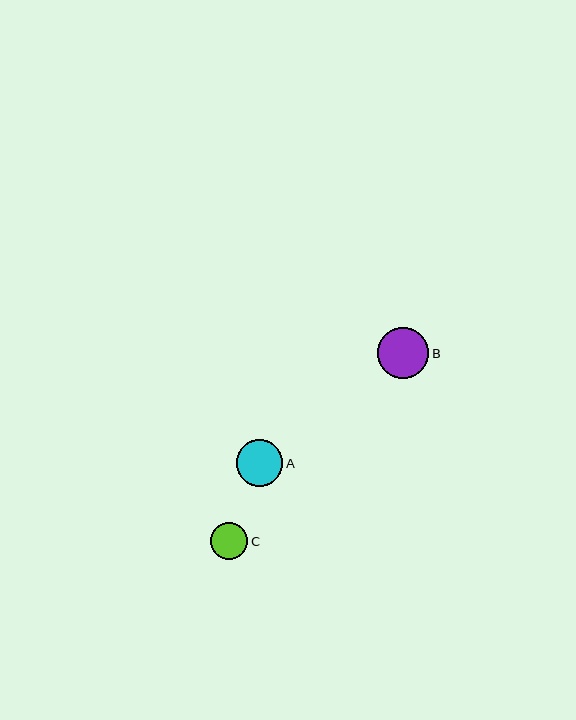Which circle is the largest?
Circle B is the largest with a size of approximately 51 pixels.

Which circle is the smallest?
Circle C is the smallest with a size of approximately 37 pixels.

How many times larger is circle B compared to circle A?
Circle B is approximately 1.1 times the size of circle A.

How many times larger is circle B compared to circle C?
Circle B is approximately 1.4 times the size of circle C.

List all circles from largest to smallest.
From largest to smallest: B, A, C.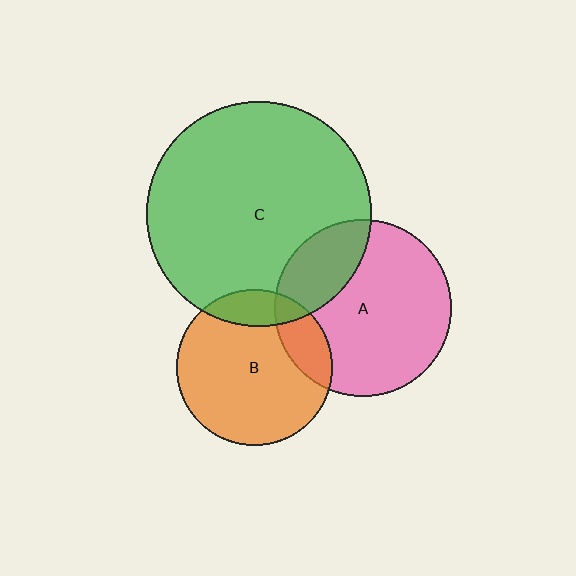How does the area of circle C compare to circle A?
Approximately 1.6 times.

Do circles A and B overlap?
Yes.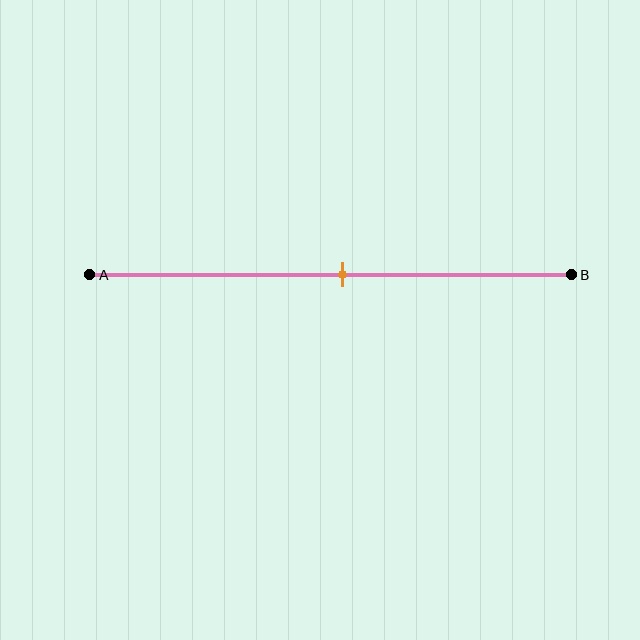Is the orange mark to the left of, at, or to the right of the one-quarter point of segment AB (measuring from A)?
The orange mark is to the right of the one-quarter point of segment AB.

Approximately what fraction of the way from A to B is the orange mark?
The orange mark is approximately 50% of the way from A to B.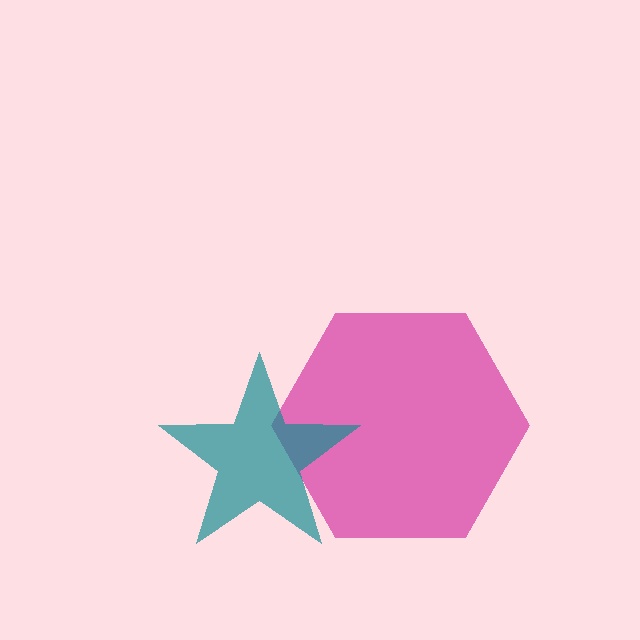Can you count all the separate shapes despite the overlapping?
Yes, there are 2 separate shapes.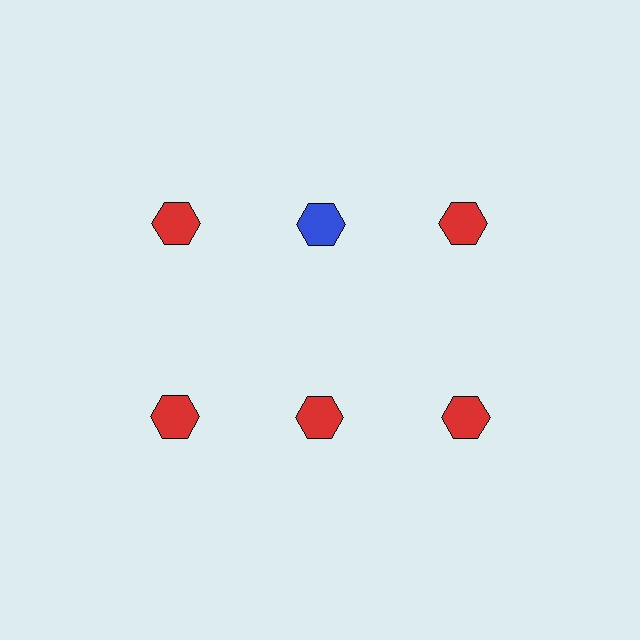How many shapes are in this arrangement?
There are 6 shapes arranged in a grid pattern.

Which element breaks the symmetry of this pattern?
The blue hexagon in the top row, second from left column breaks the symmetry. All other shapes are red hexagons.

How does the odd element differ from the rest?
It has a different color: blue instead of red.